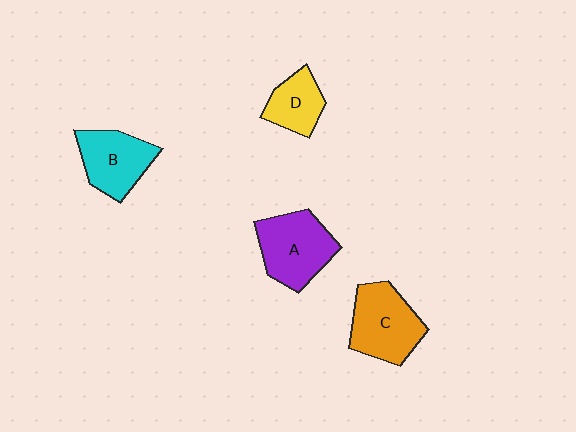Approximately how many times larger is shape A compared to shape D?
Approximately 1.6 times.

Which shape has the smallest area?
Shape D (yellow).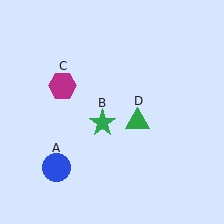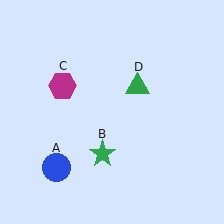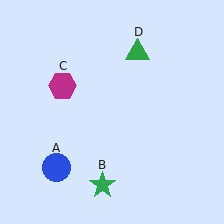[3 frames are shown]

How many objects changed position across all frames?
2 objects changed position: green star (object B), green triangle (object D).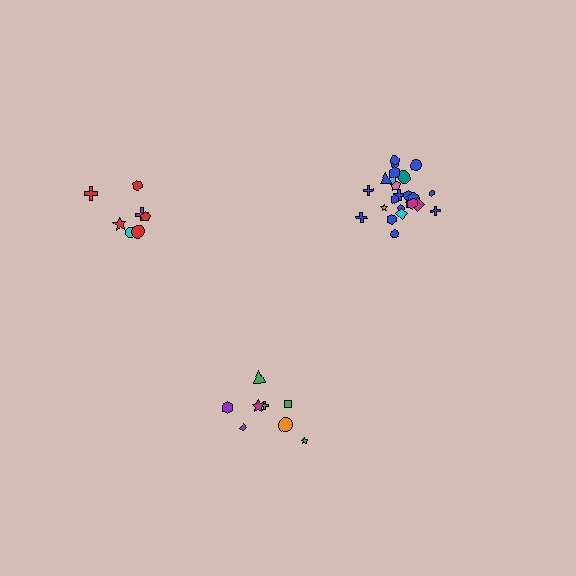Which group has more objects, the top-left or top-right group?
The top-right group.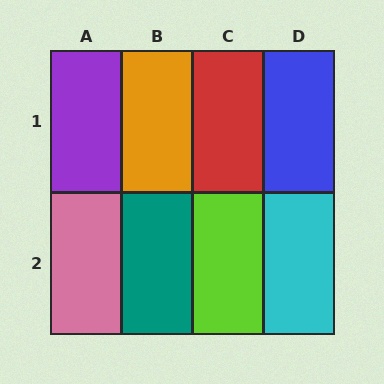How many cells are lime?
1 cell is lime.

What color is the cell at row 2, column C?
Lime.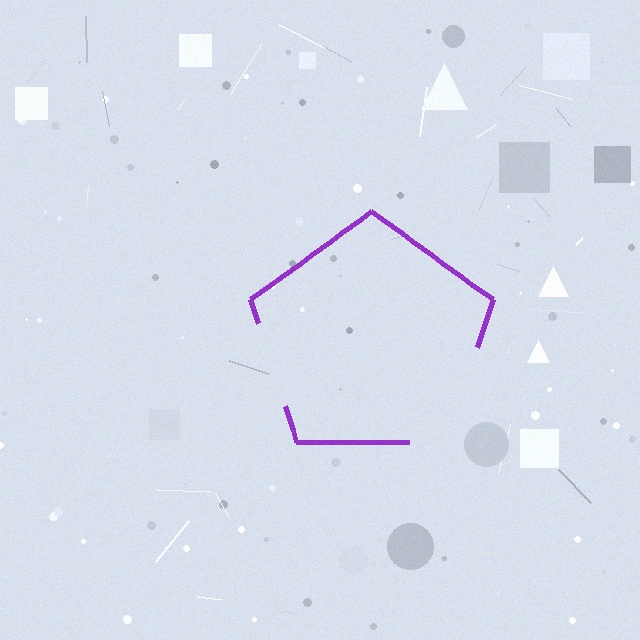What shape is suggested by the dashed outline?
The dashed outline suggests a pentagon.